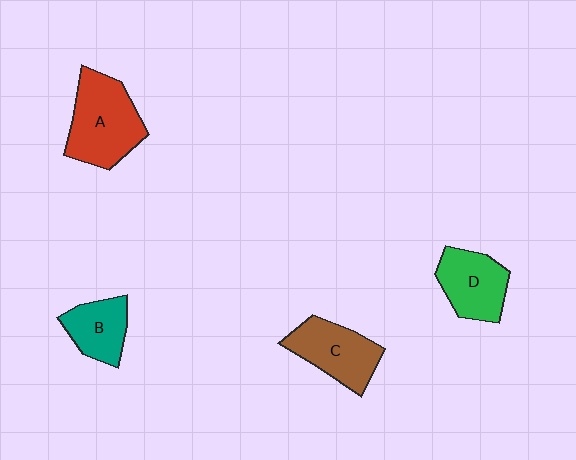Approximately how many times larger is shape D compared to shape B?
Approximately 1.2 times.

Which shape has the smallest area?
Shape B (teal).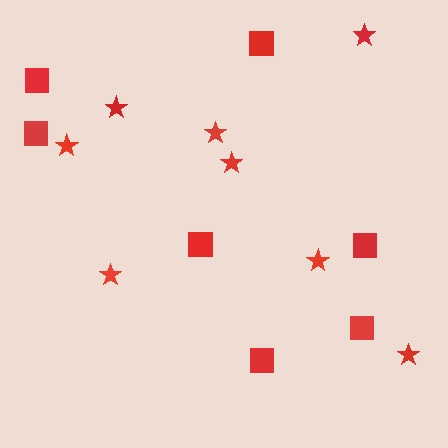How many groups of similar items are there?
There are 2 groups: one group of squares (7) and one group of stars (8).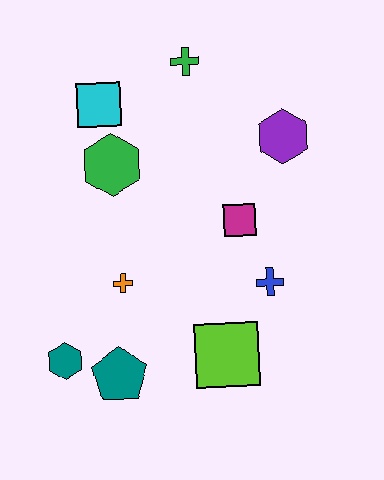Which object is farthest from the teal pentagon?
The green cross is farthest from the teal pentagon.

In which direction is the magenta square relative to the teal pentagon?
The magenta square is above the teal pentagon.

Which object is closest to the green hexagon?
The cyan square is closest to the green hexagon.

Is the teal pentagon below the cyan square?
Yes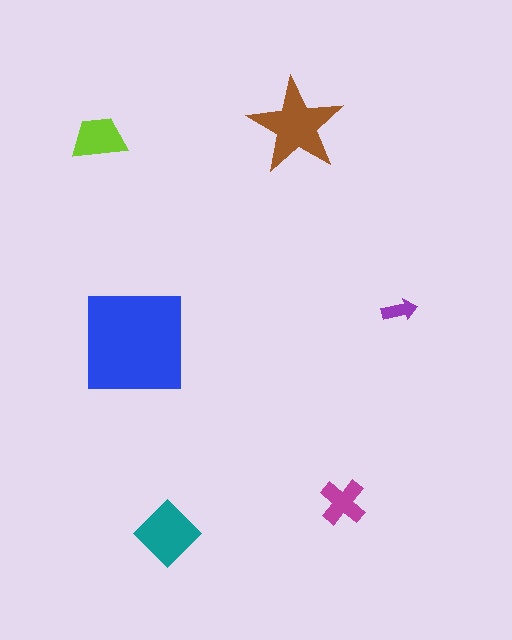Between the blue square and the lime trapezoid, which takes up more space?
The blue square.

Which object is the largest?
The blue square.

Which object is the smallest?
The purple arrow.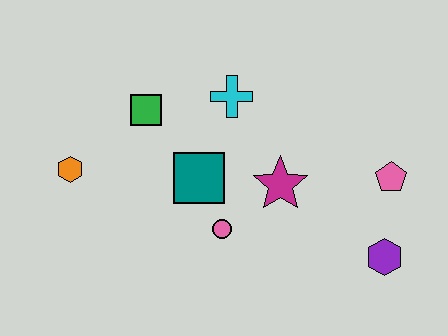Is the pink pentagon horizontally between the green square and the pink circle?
No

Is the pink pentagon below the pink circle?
No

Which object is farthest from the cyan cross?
The purple hexagon is farthest from the cyan cross.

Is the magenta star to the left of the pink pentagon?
Yes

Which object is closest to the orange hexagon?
The green square is closest to the orange hexagon.